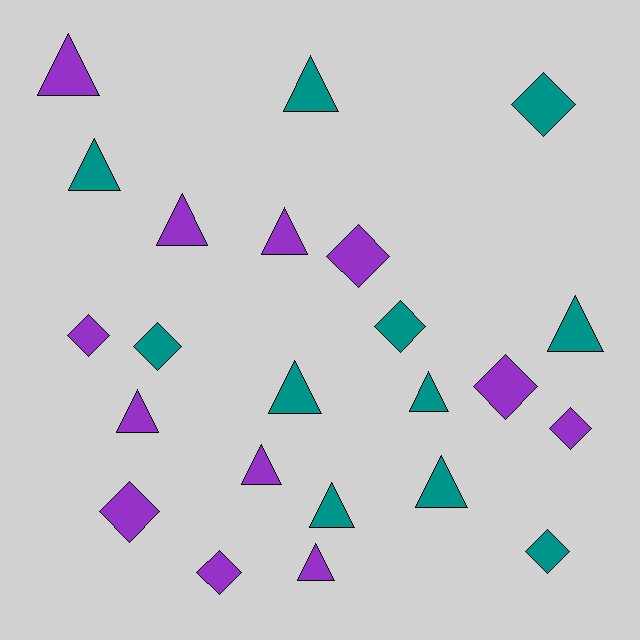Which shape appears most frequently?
Triangle, with 13 objects.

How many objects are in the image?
There are 23 objects.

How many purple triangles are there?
There are 6 purple triangles.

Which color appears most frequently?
Purple, with 12 objects.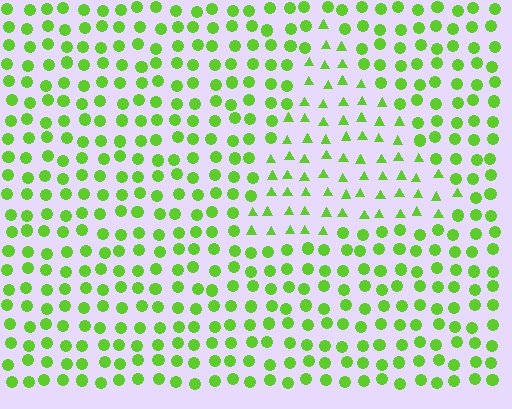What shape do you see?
I see a triangle.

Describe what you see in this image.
The image is filled with small lime elements arranged in a uniform grid. A triangle-shaped region contains triangles, while the surrounding area contains circles. The boundary is defined purely by the change in element shape.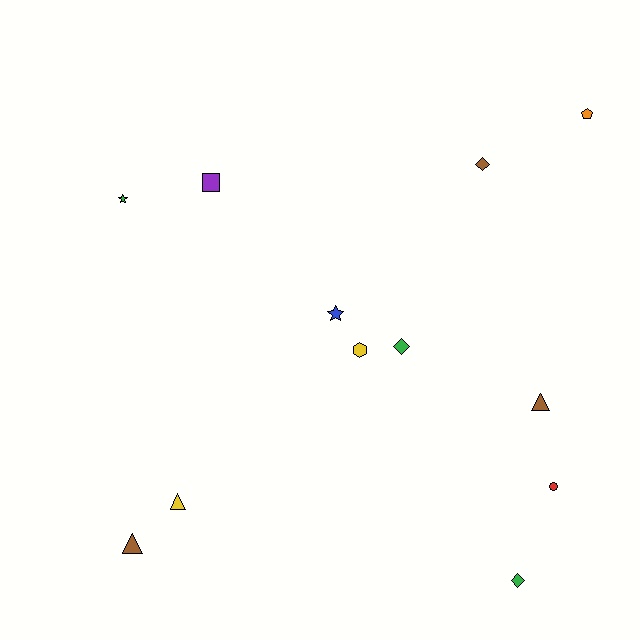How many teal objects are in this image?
There are no teal objects.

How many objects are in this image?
There are 12 objects.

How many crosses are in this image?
There are no crosses.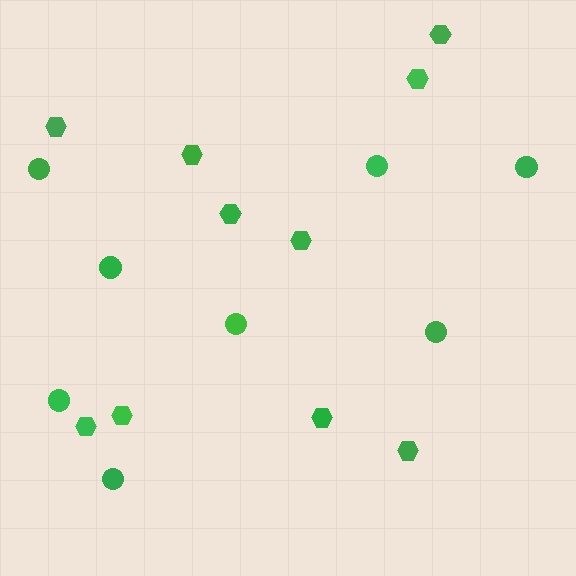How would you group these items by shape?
There are 2 groups: one group of hexagons (10) and one group of circles (8).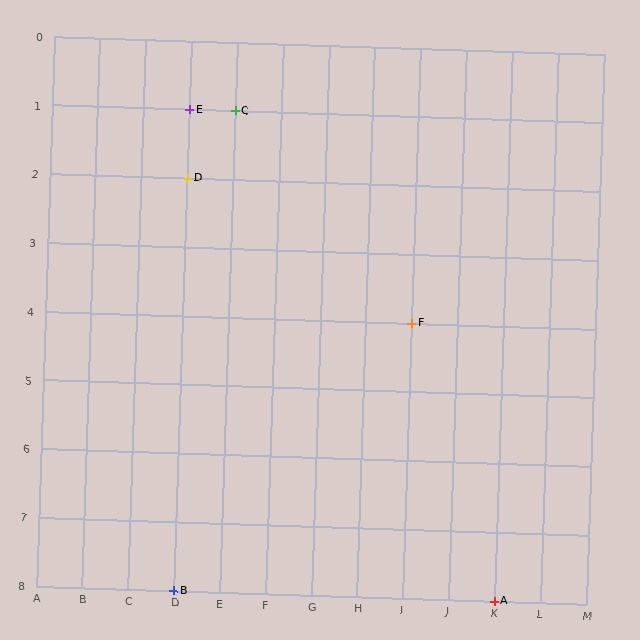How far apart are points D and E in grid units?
Points D and E are 1 row apart.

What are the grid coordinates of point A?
Point A is at grid coordinates (K, 8).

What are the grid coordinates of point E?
Point E is at grid coordinates (D, 1).